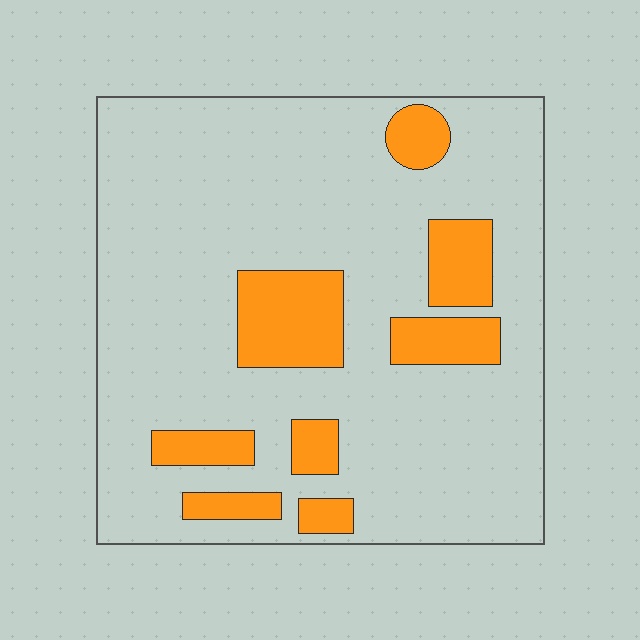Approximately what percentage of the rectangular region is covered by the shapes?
Approximately 20%.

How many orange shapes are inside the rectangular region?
8.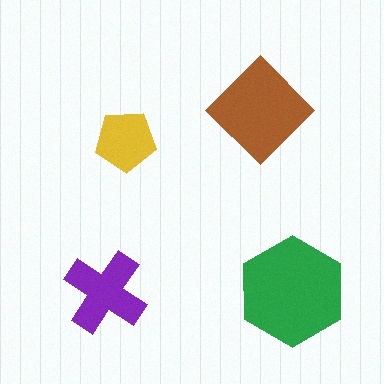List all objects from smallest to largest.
The yellow pentagon, the purple cross, the brown diamond, the green hexagon.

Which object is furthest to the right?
The green hexagon is rightmost.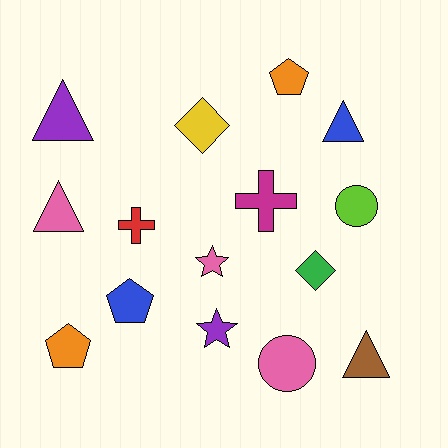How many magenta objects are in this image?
There is 1 magenta object.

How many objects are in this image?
There are 15 objects.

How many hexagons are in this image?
There are no hexagons.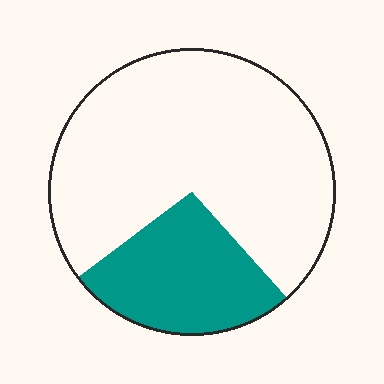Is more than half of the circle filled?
No.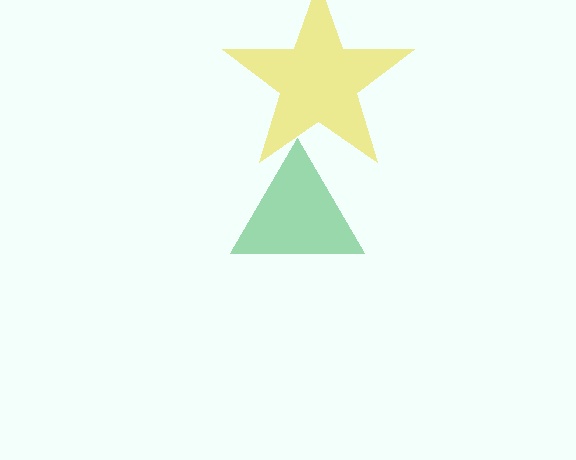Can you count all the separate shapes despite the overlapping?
Yes, there are 2 separate shapes.